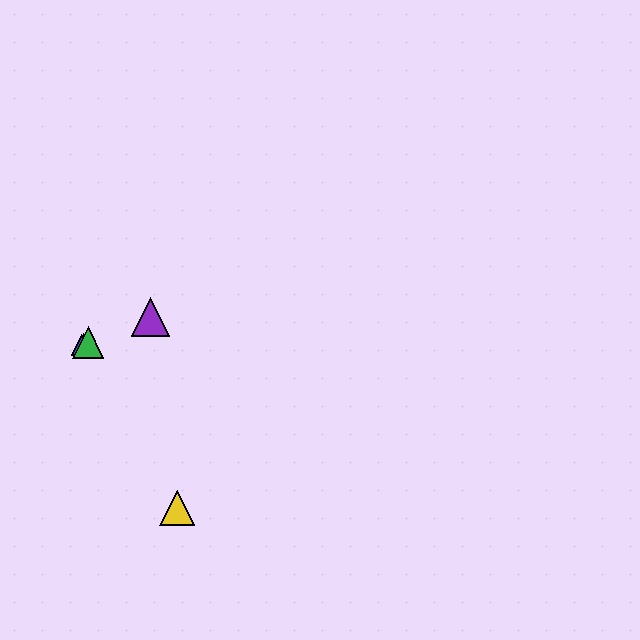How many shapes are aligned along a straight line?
4 shapes (the red triangle, the blue triangle, the green triangle, the purple triangle) are aligned along a straight line.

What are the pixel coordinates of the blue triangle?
The blue triangle is at (81, 345).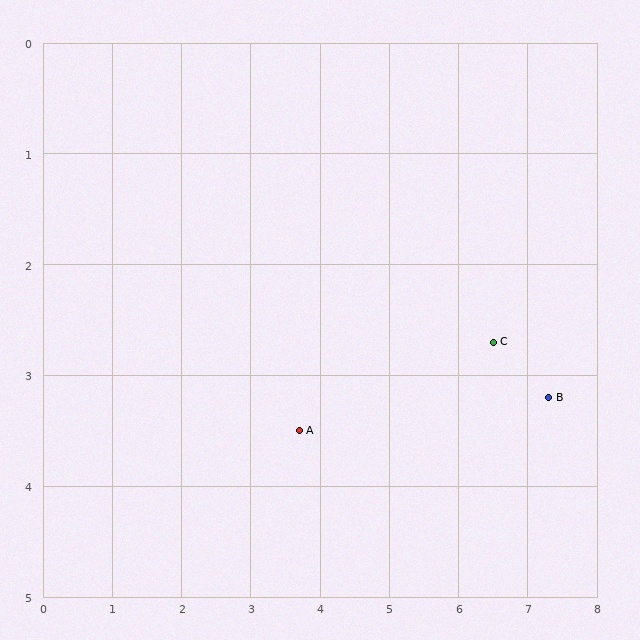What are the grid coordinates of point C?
Point C is at approximately (6.5, 2.7).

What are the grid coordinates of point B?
Point B is at approximately (7.3, 3.2).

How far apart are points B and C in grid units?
Points B and C are about 0.9 grid units apart.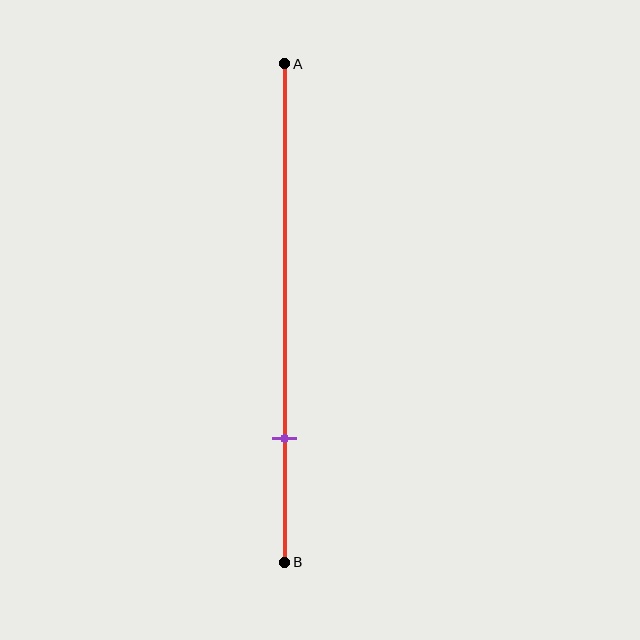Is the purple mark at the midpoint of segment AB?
No, the mark is at about 75% from A, not at the 50% midpoint.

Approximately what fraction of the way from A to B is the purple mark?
The purple mark is approximately 75% of the way from A to B.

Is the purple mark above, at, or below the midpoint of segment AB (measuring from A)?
The purple mark is below the midpoint of segment AB.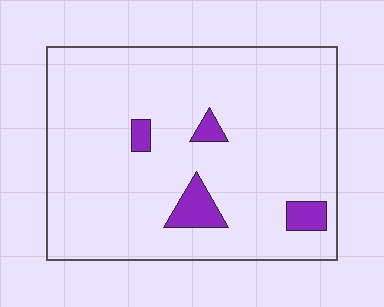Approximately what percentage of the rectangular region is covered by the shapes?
Approximately 5%.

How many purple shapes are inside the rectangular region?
4.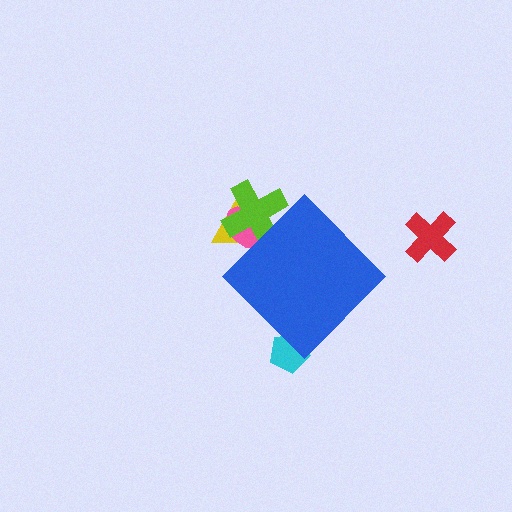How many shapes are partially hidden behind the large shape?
4 shapes are partially hidden.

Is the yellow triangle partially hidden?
Yes, the yellow triangle is partially hidden behind the blue diamond.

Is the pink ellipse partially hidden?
Yes, the pink ellipse is partially hidden behind the blue diamond.